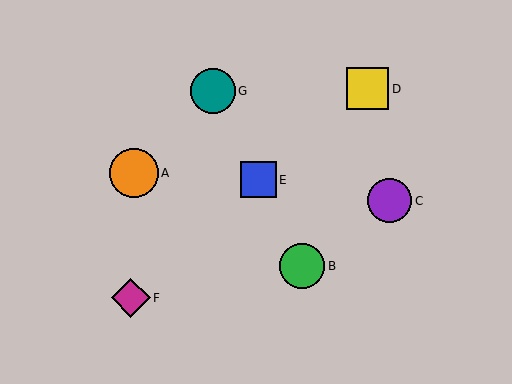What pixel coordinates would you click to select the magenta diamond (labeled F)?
Click at (131, 298) to select the magenta diamond F.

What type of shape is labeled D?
Shape D is a yellow square.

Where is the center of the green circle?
The center of the green circle is at (302, 266).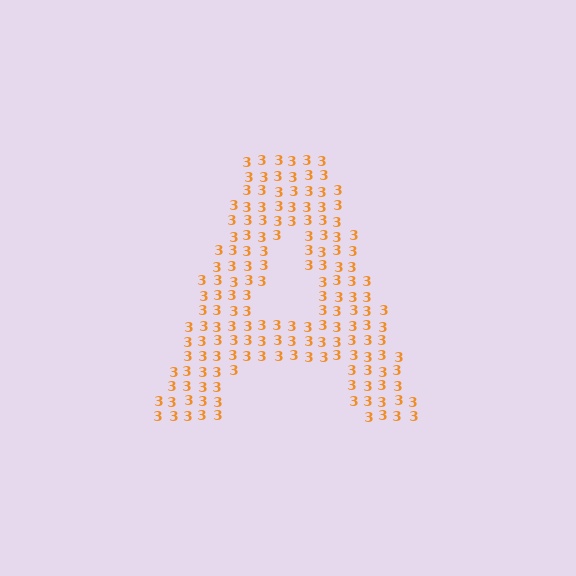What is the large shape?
The large shape is the letter A.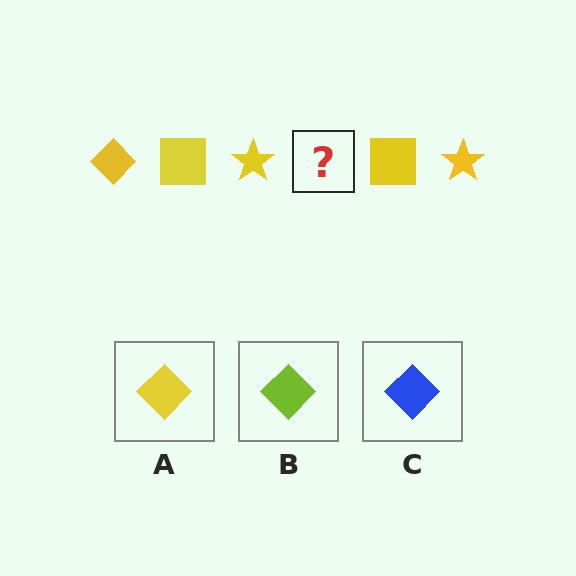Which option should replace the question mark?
Option A.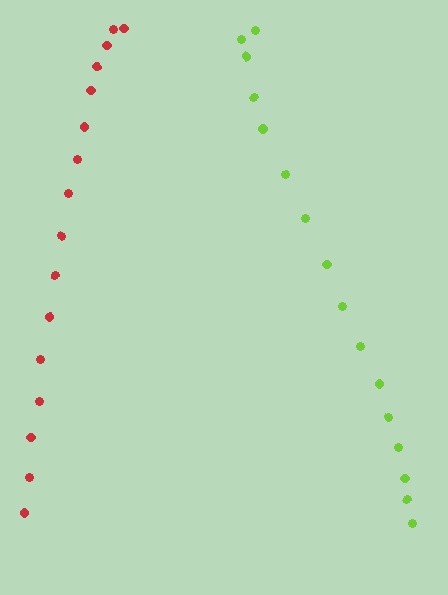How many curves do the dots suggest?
There are 2 distinct paths.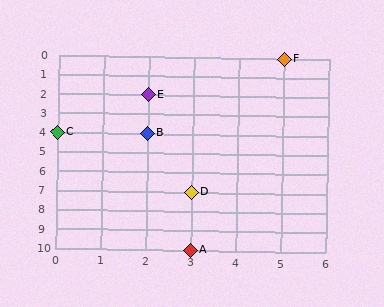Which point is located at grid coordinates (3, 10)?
Point A is at (3, 10).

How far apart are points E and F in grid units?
Points E and F are 3 columns and 2 rows apart (about 3.6 grid units diagonally).